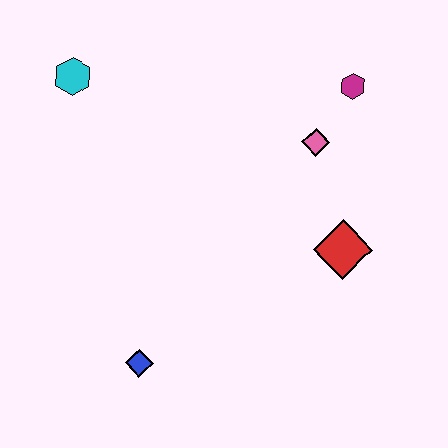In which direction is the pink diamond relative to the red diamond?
The pink diamond is above the red diamond.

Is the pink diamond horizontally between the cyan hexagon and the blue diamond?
No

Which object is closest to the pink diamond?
The magenta hexagon is closest to the pink diamond.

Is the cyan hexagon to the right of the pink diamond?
No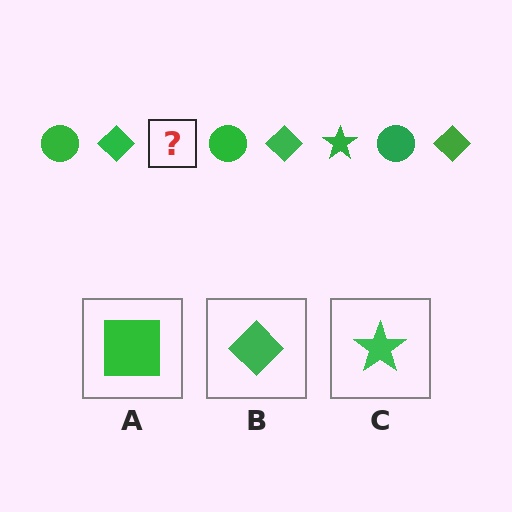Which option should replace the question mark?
Option C.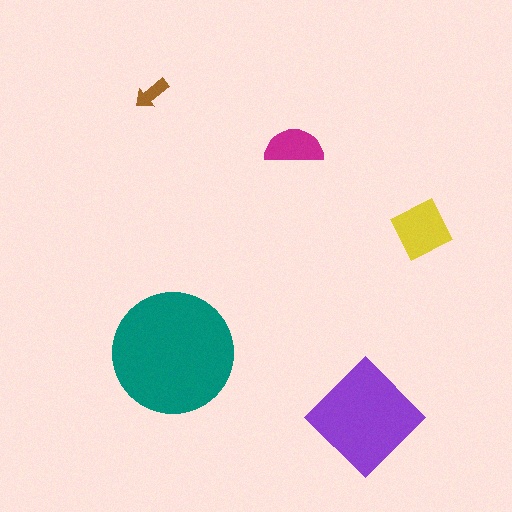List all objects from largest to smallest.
The teal circle, the purple diamond, the yellow square, the magenta semicircle, the brown arrow.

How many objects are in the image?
There are 5 objects in the image.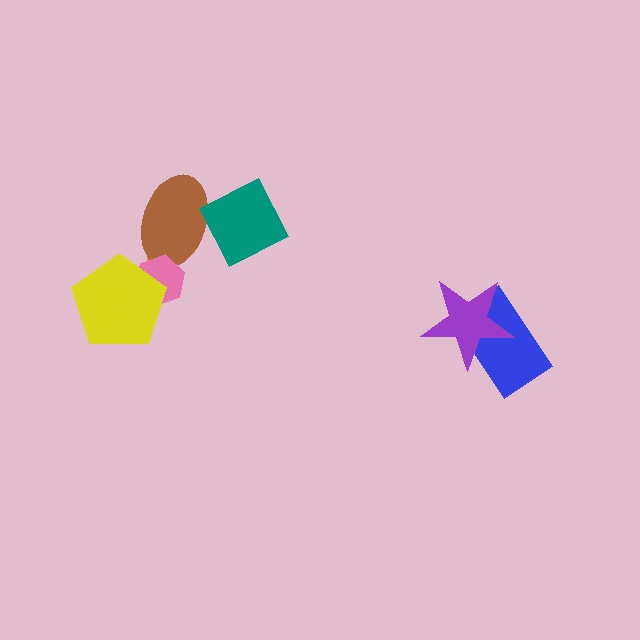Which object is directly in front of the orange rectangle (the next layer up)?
The brown ellipse is directly in front of the orange rectangle.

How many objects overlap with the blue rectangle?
1 object overlaps with the blue rectangle.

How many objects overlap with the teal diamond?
1 object overlaps with the teal diamond.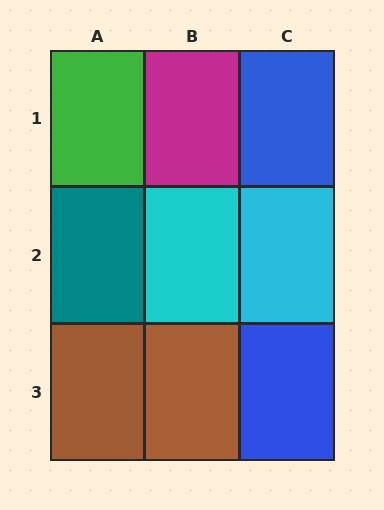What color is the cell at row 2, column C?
Cyan.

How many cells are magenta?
1 cell is magenta.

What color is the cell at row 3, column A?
Brown.